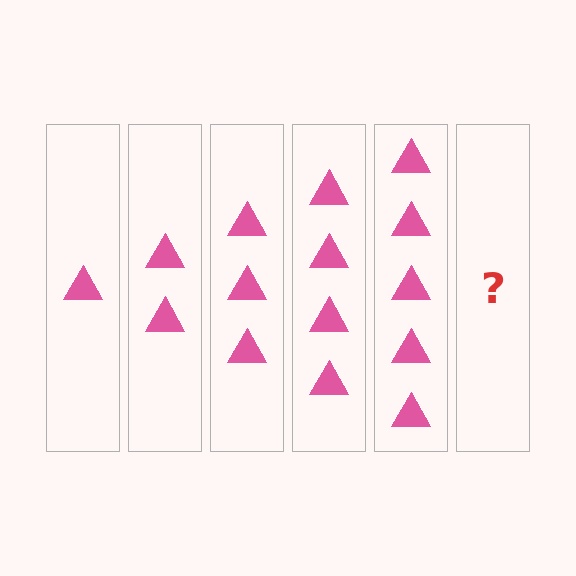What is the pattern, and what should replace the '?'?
The pattern is that each step adds one more triangle. The '?' should be 6 triangles.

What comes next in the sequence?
The next element should be 6 triangles.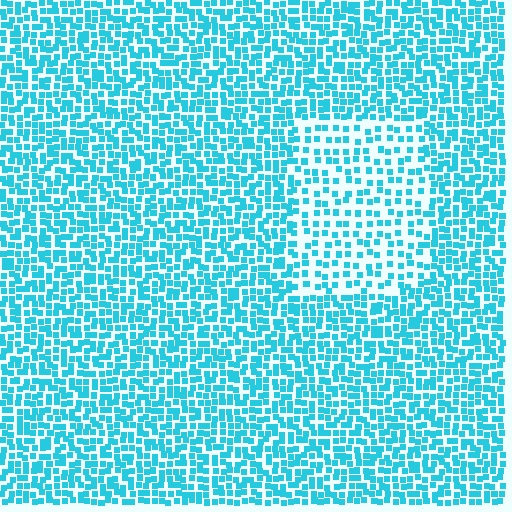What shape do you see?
I see a rectangle.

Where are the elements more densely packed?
The elements are more densely packed outside the rectangle boundary.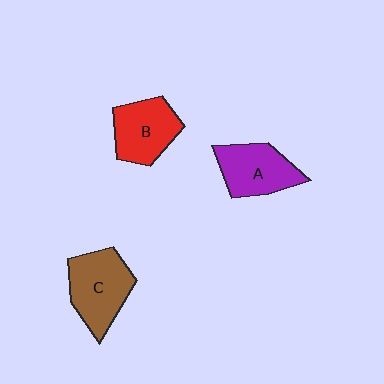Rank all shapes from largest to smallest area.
From largest to smallest: C (brown), A (purple), B (red).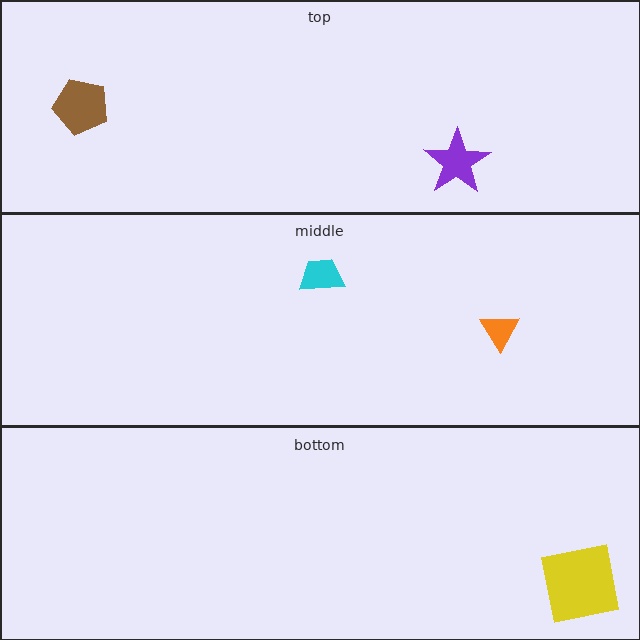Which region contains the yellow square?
The bottom region.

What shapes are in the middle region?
The cyan trapezoid, the orange triangle.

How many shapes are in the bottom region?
1.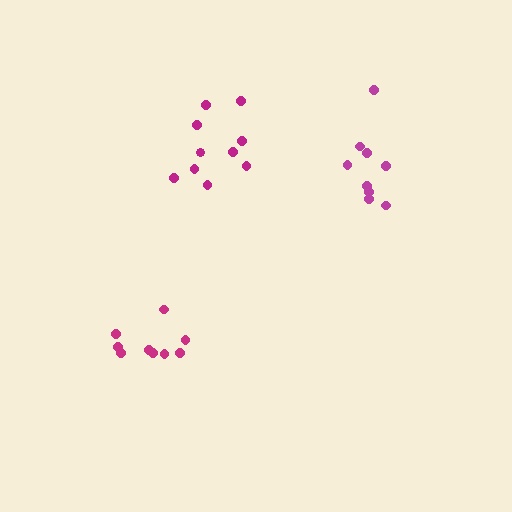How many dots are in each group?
Group 1: 9 dots, Group 2: 9 dots, Group 3: 10 dots (28 total).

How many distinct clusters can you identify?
There are 3 distinct clusters.